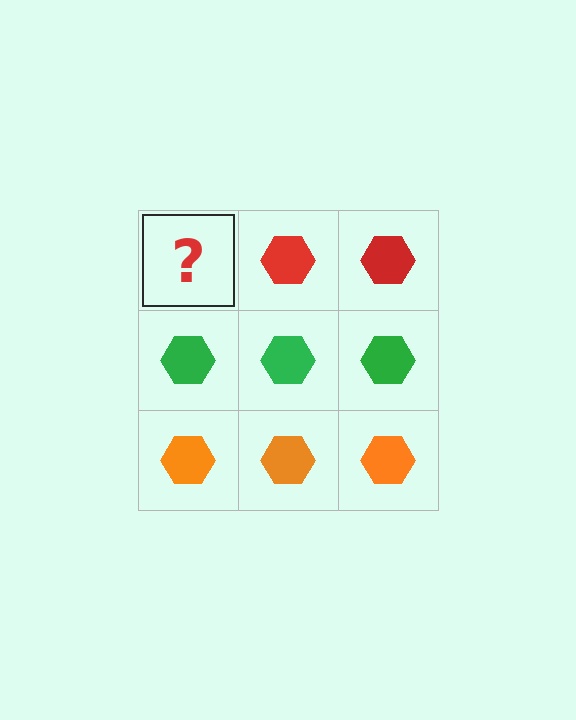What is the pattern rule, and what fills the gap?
The rule is that each row has a consistent color. The gap should be filled with a red hexagon.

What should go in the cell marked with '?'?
The missing cell should contain a red hexagon.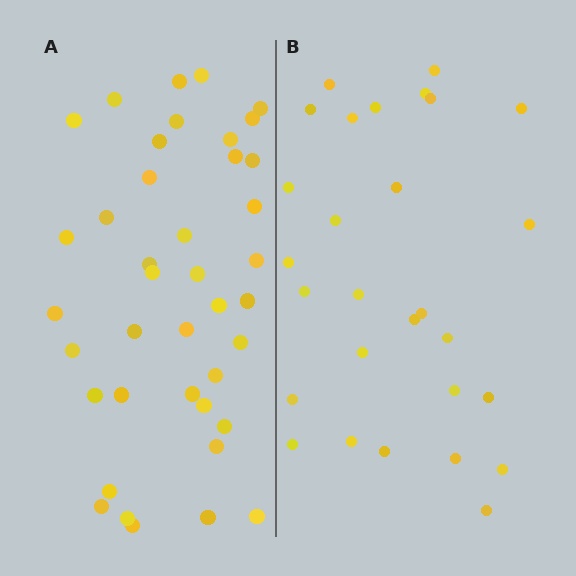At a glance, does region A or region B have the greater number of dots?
Region A (the left region) has more dots.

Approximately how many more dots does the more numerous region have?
Region A has roughly 12 or so more dots than region B.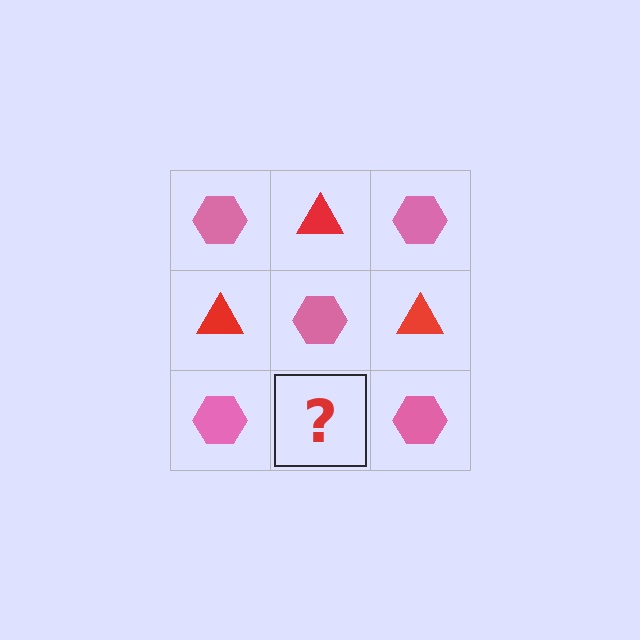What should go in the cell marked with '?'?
The missing cell should contain a red triangle.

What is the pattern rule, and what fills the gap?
The rule is that it alternates pink hexagon and red triangle in a checkerboard pattern. The gap should be filled with a red triangle.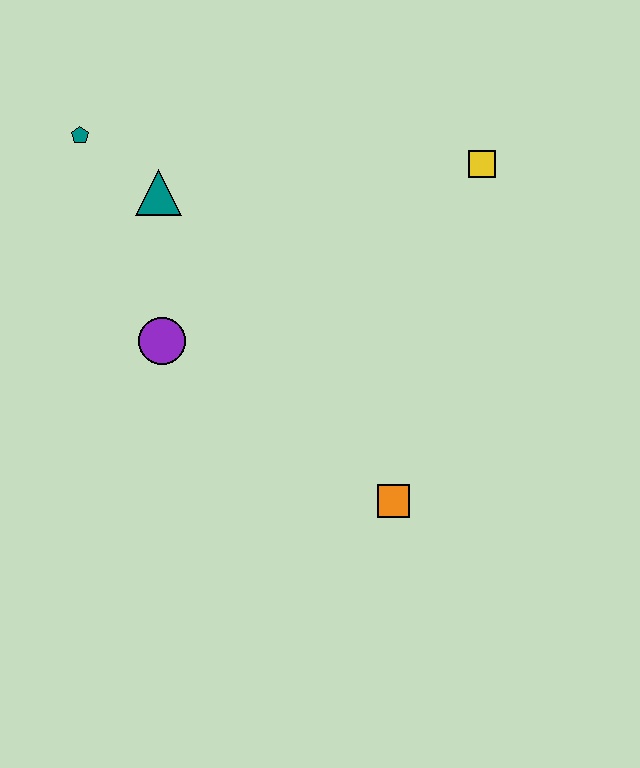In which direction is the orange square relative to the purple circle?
The orange square is to the right of the purple circle.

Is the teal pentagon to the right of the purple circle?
No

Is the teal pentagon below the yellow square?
No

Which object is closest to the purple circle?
The teal triangle is closest to the purple circle.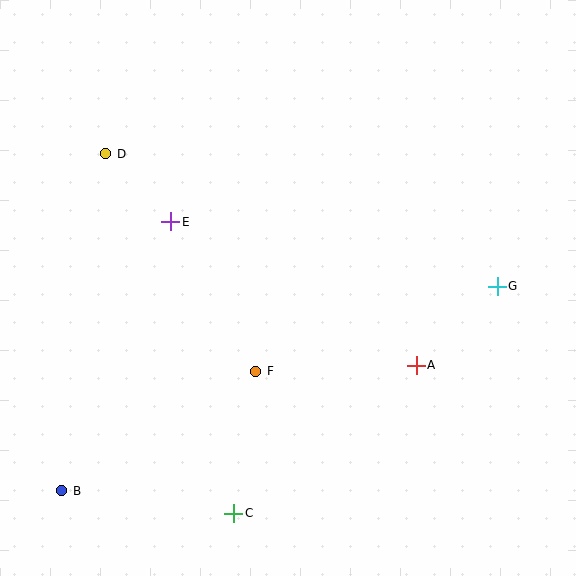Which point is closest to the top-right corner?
Point G is closest to the top-right corner.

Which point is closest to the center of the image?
Point F at (256, 371) is closest to the center.